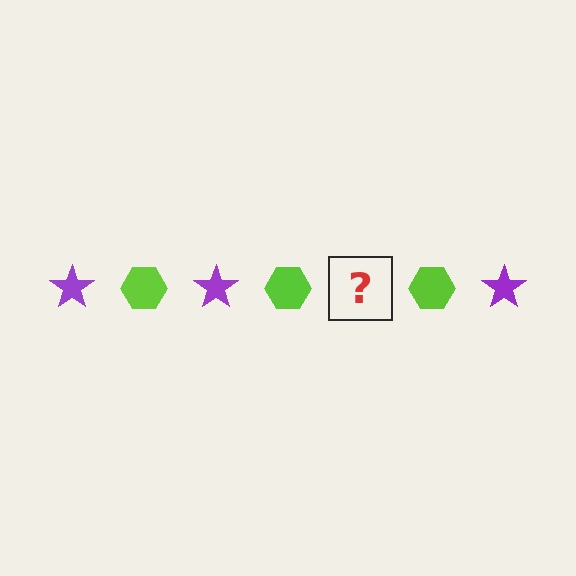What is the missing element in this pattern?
The missing element is a purple star.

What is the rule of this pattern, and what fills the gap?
The rule is that the pattern alternates between purple star and lime hexagon. The gap should be filled with a purple star.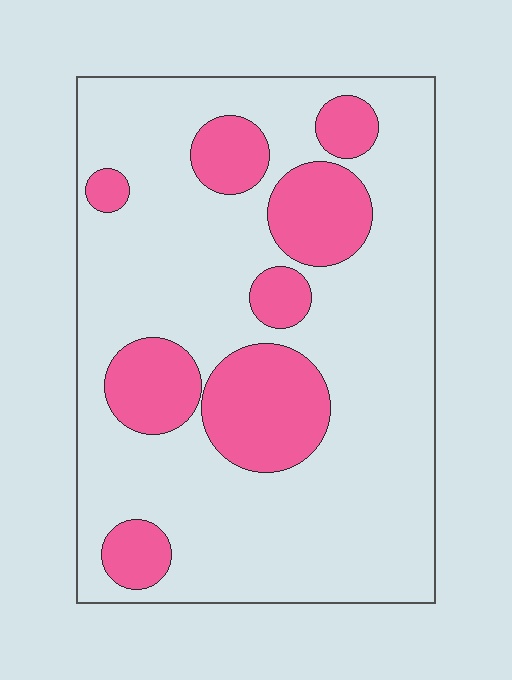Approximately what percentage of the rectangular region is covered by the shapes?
Approximately 25%.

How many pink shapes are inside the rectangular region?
8.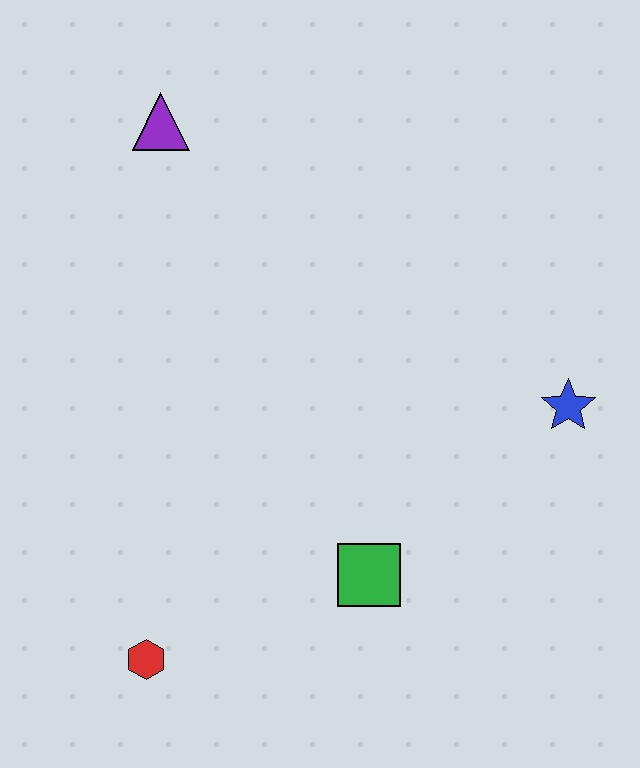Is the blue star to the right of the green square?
Yes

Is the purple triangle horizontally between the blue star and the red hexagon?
Yes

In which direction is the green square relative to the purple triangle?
The green square is below the purple triangle.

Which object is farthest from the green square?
The purple triangle is farthest from the green square.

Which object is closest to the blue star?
The green square is closest to the blue star.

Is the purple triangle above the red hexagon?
Yes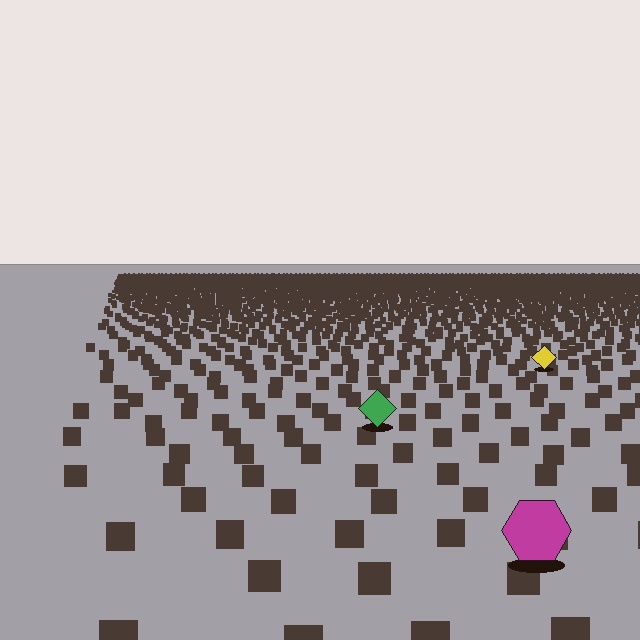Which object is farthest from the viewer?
The yellow diamond is farthest from the viewer. It appears smaller and the ground texture around it is denser.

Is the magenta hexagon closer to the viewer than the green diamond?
Yes. The magenta hexagon is closer — you can tell from the texture gradient: the ground texture is coarser near it.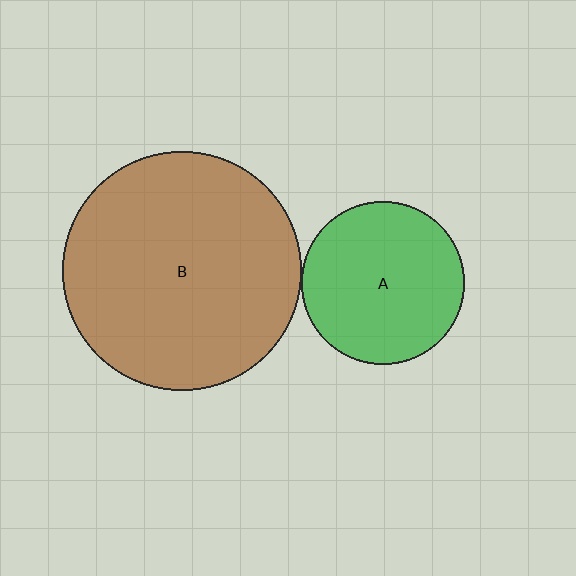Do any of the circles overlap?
No, none of the circles overlap.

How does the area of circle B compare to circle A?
Approximately 2.1 times.